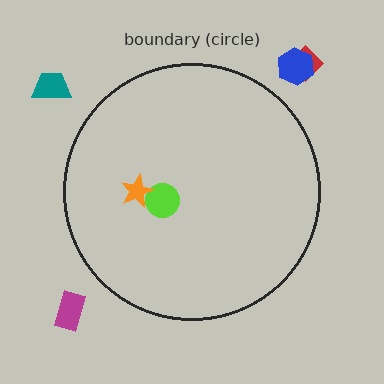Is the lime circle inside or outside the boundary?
Inside.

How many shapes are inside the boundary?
2 inside, 4 outside.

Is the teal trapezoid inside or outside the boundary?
Outside.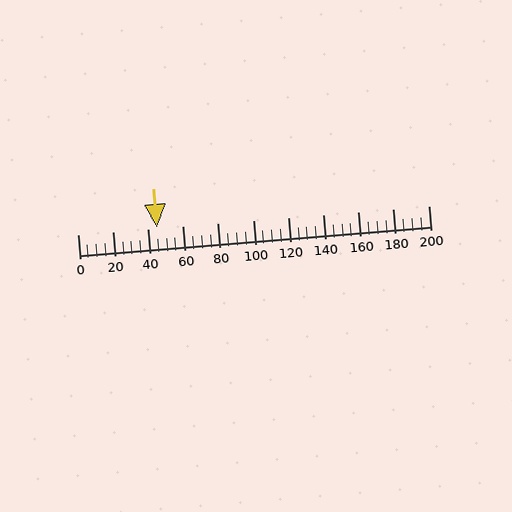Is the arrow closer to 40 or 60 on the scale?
The arrow is closer to 40.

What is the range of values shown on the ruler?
The ruler shows values from 0 to 200.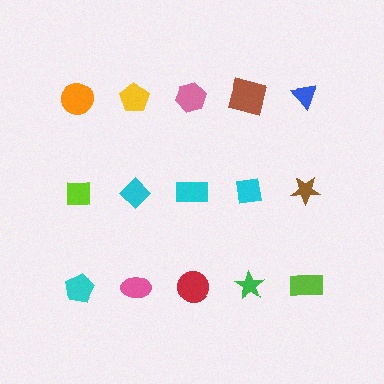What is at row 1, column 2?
A yellow pentagon.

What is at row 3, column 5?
A lime rectangle.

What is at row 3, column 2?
A pink ellipse.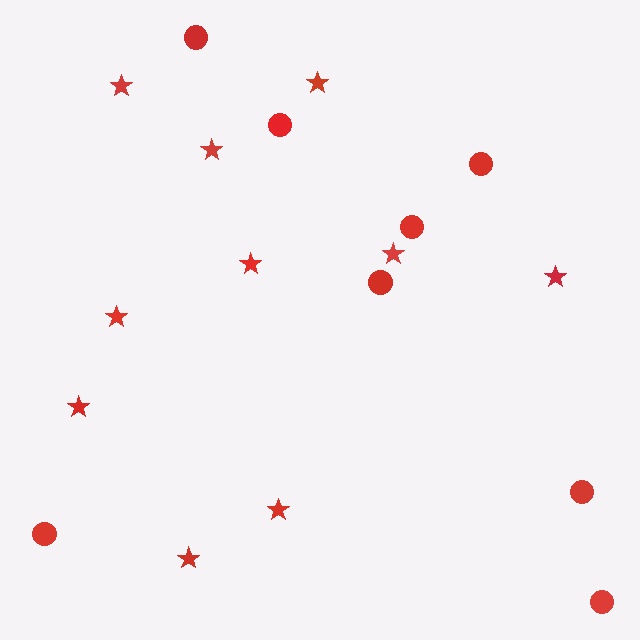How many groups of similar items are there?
There are 2 groups: one group of circles (8) and one group of stars (10).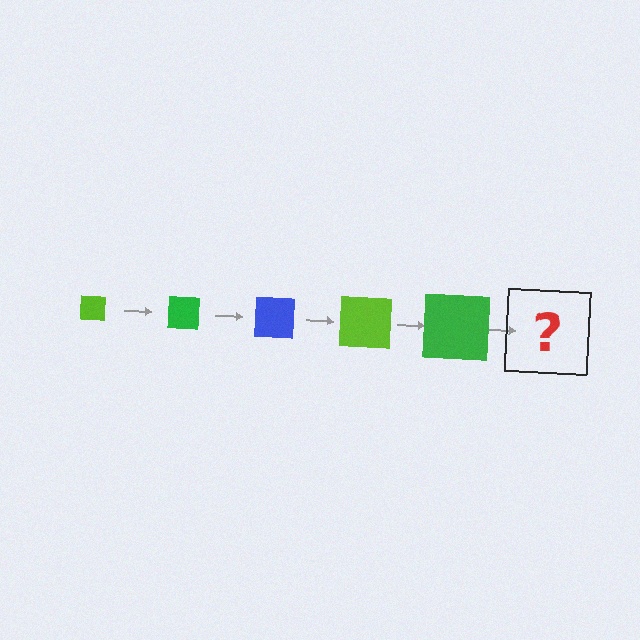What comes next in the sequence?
The next element should be a blue square, larger than the previous one.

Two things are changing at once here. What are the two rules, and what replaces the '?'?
The two rules are that the square grows larger each step and the color cycles through lime, green, and blue. The '?' should be a blue square, larger than the previous one.